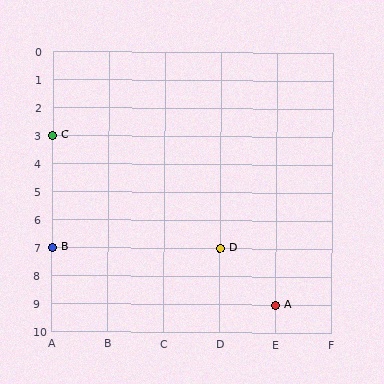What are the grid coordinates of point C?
Point C is at grid coordinates (A, 3).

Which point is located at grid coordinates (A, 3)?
Point C is at (A, 3).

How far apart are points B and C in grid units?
Points B and C are 4 rows apart.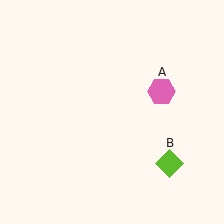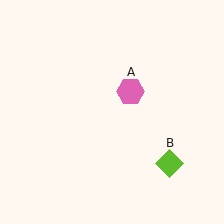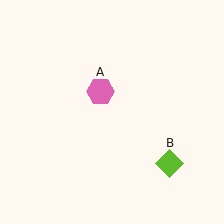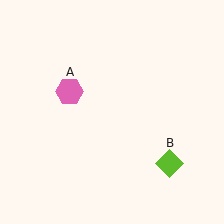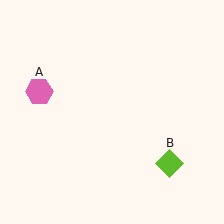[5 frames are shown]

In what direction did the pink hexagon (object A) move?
The pink hexagon (object A) moved left.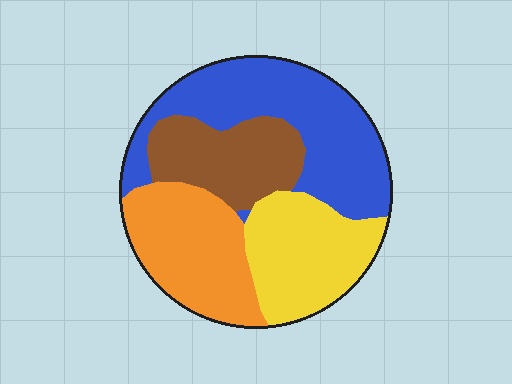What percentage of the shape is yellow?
Yellow covers around 25% of the shape.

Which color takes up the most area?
Blue, at roughly 35%.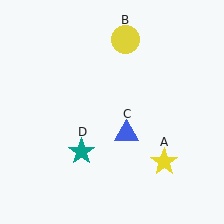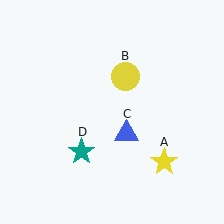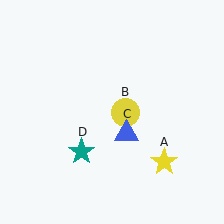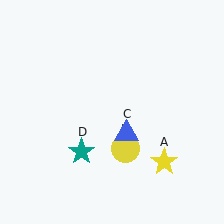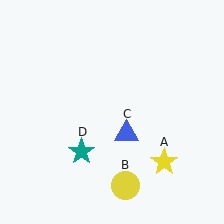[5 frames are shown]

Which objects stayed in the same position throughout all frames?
Yellow star (object A) and blue triangle (object C) and teal star (object D) remained stationary.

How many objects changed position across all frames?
1 object changed position: yellow circle (object B).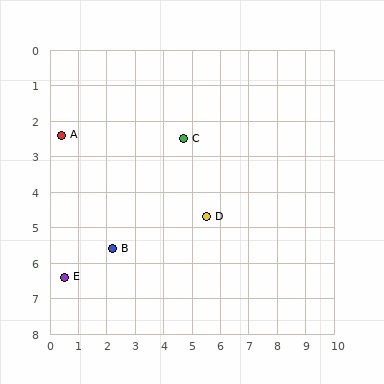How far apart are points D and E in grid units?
Points D and E are about 5.3 grid units apart.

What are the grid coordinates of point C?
Point C is at approximately (4.7, 2.5).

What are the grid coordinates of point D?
Point D is at approximately (5.5, 4.7).